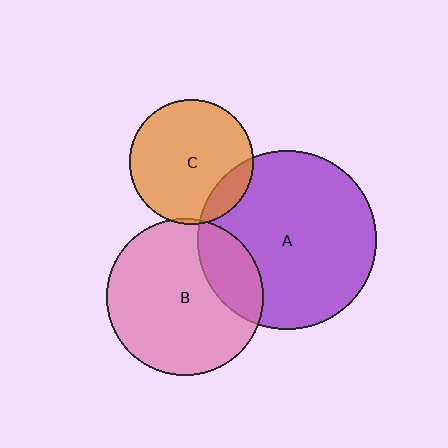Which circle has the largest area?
Circle A (purple).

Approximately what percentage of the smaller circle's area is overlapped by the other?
Approximately 20%.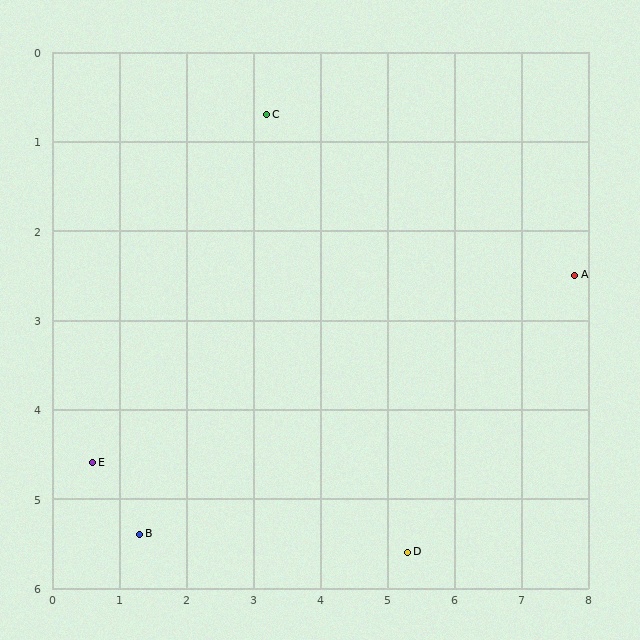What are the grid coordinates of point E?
Point E is at approximately (0.6, 4.6).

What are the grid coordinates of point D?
Point D is at approximately (5.3, 5.6).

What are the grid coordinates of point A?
Point A is at approximately (7.8, 2.5).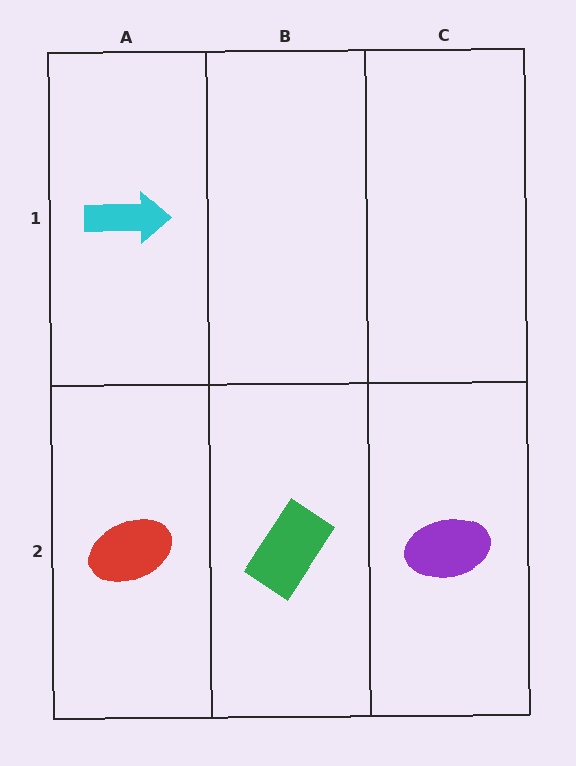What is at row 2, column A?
A red ellipse.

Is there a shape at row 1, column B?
No, that cell is empty.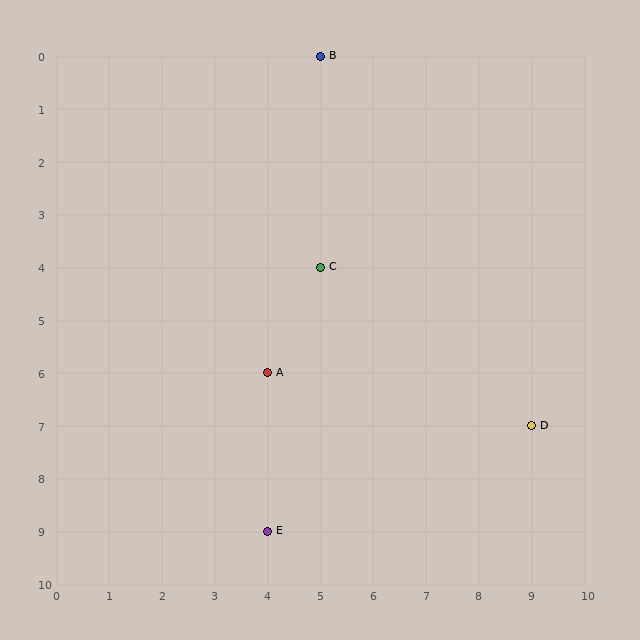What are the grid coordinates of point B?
Point B is at grid coordinates (5, 0).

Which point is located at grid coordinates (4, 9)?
Point E is at (4, 9).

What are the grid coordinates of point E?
Point E is at grid coordinates (4, 9).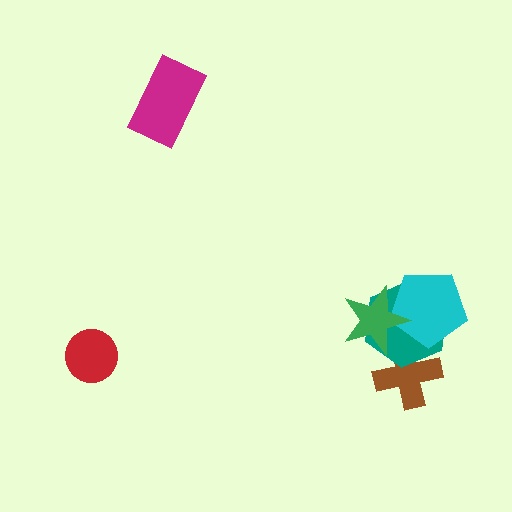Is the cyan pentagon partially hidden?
Yes, it is partially covered by another shape.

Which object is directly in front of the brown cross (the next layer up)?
The teal hexagon is directly in front of the brown cross.